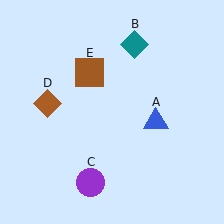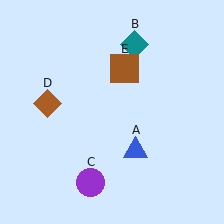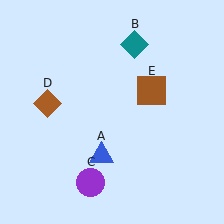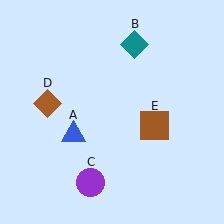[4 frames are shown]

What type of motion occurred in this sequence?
The blue triangle (object A), brown square (object E) rotated clockwise around the center of the scene.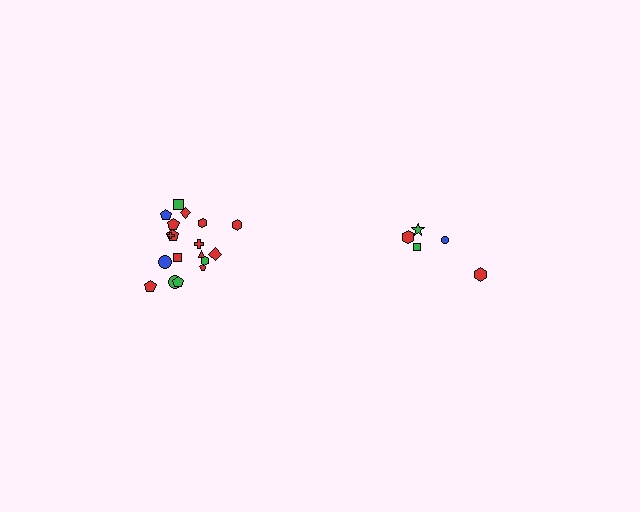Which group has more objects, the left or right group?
The left group.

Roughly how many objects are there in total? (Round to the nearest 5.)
Roughly 25 objects in total.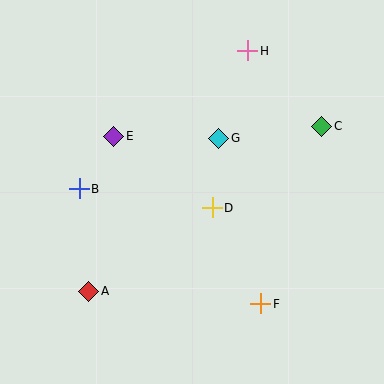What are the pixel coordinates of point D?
Point D is at (212, 208).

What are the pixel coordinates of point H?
Point H is at (248, 51).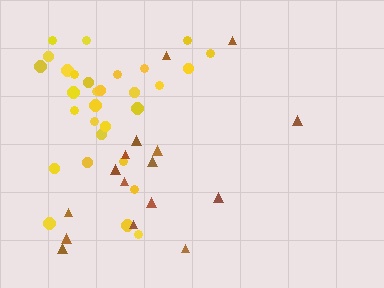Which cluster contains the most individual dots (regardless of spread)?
Yellow (30).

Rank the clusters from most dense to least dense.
yellow, brown.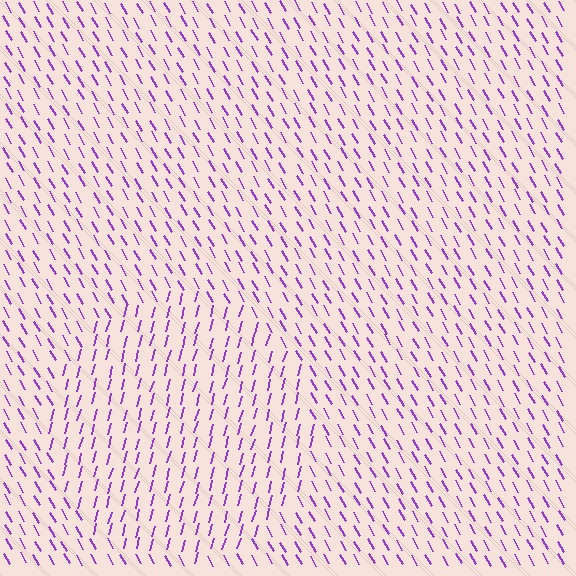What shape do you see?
I see a circle.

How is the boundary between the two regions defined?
The boundary is defined purely by a change in line orientation (approximately 45 degrees difference). All lines are the same color and thickness.